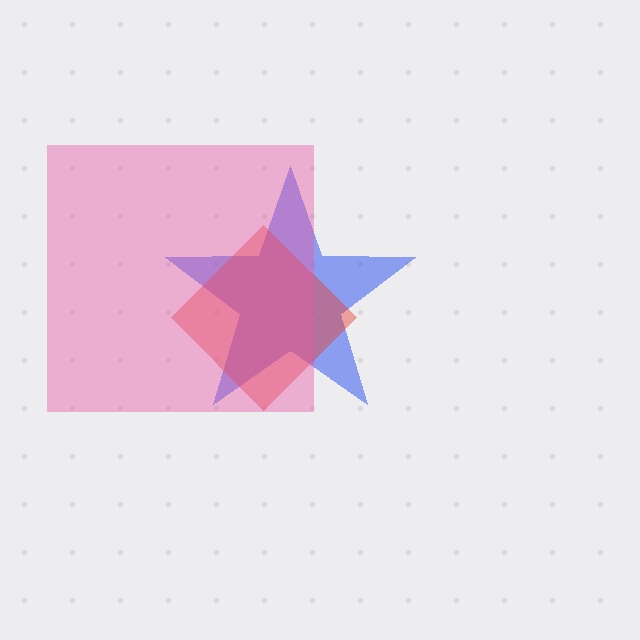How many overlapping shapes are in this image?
There are 3 overlapping shapes in the image.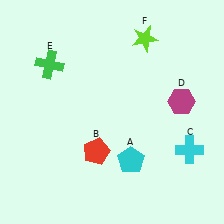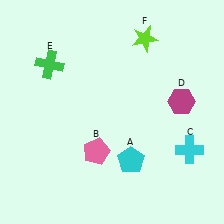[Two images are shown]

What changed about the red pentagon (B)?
In Image 1, B is red. In Image 2, it changed to pink.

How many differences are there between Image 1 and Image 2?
There is 1 difference between the two images.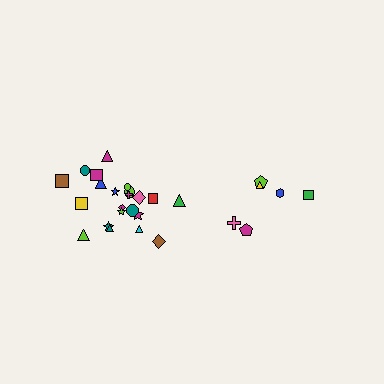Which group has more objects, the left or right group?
The left group.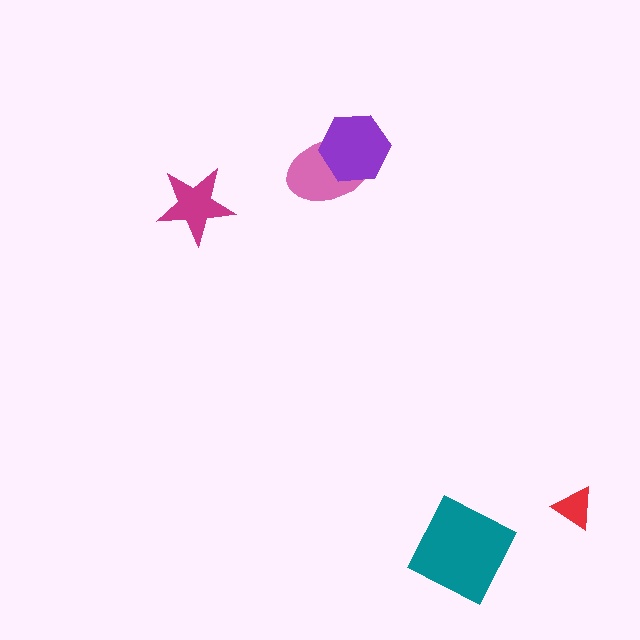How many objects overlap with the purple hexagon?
1 object overlaps with the purple hexagon.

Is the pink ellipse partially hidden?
Yes, it is partially covered by another shape.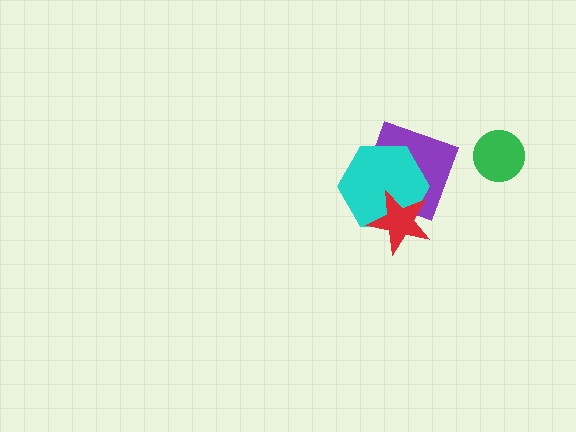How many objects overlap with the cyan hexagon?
2 objects overlap with the cyan hexagon.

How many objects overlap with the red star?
2 objects overlap with the red star.